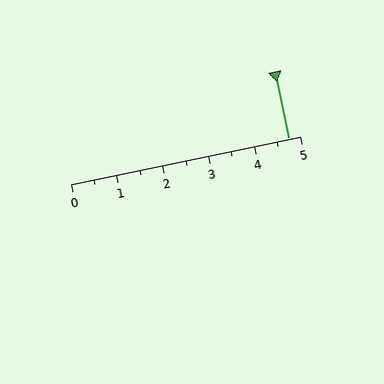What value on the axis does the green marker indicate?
The marker indicates approximately 4.8.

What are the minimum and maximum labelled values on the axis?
The axis runs from 0 to 5.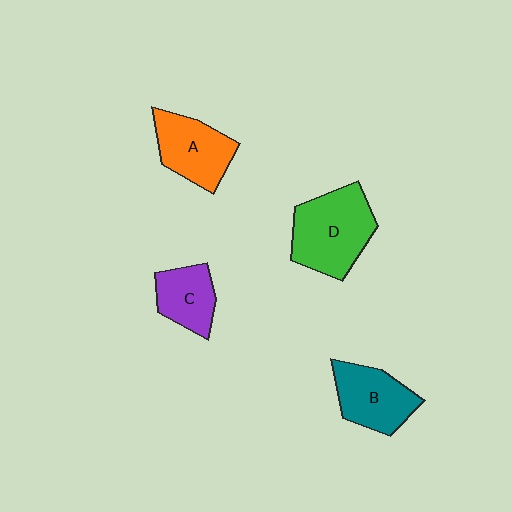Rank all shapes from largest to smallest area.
From largest to smallest: D (green), A (orange), B (teal), C (purple).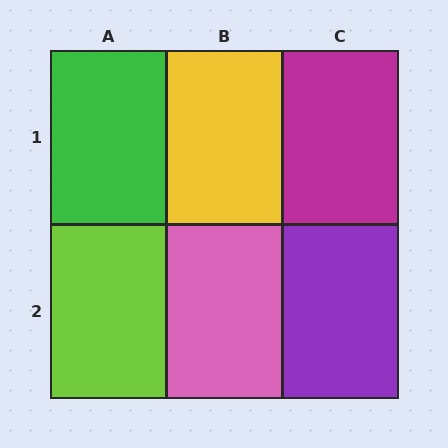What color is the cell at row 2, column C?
Purple.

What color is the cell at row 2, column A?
Lime.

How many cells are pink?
1 cell is pink.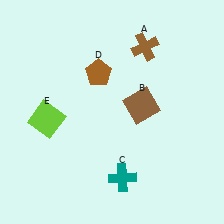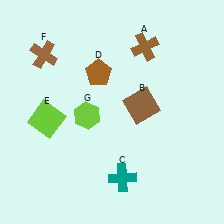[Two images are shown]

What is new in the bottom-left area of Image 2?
A lime hexagon (G) was added in the bottom-left area of Image 2.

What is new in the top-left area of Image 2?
A brown cross (F) was added in the top-left area of Image 2.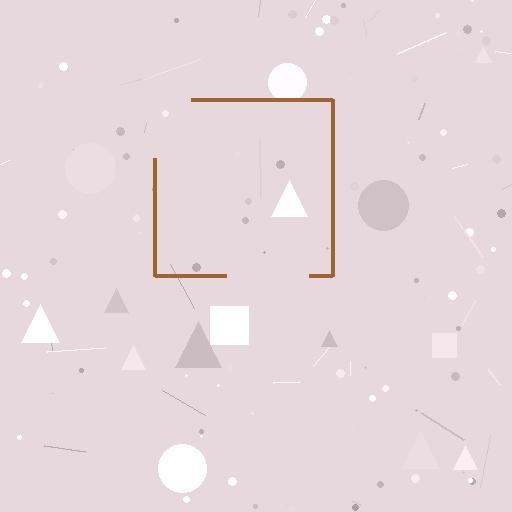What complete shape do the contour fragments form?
The contour fragments form a square.